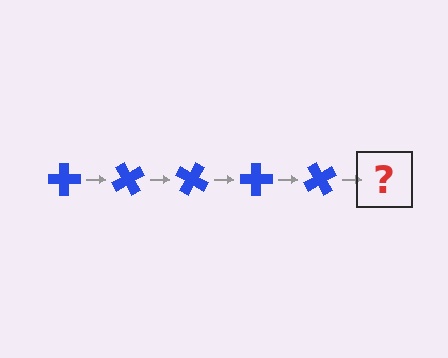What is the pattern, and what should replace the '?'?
The pattern is that the cross rotates 60 degrees each step. The '?' should be a blue cross rotated 300 degrees.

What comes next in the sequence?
The next element should be a blue cross rotated 300 degrees.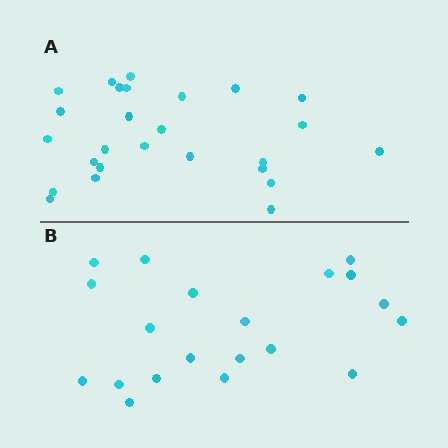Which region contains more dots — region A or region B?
Region A (the top region) has more dots.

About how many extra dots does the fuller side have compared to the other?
Region A has about 6 more dots than region B.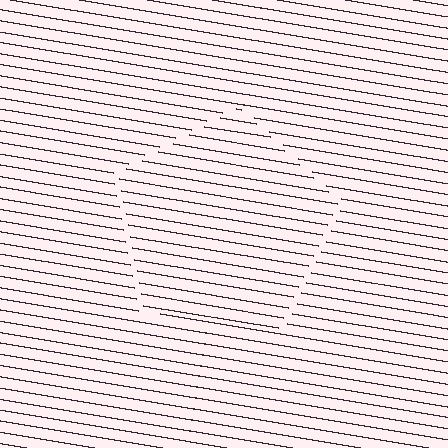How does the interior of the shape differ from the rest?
The interior of the shape contains the same grating, shifted by half a period — the contour is defined by the phase discontinuity where line-ends from the inner and outer gratings abut.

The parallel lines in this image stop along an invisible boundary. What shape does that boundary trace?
An illusory pentagon. The interior of the shape contains the same grating, shifted by half a period — the contour is defined by the phase discontinuity where line-ends from the inner and outer gratings abut.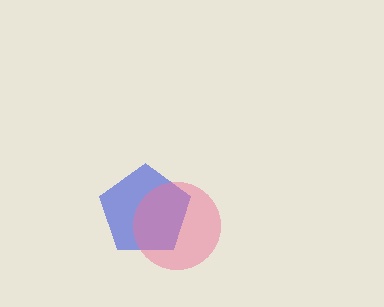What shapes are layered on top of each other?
The layered shapes are: a blue pentagon, a pink circle.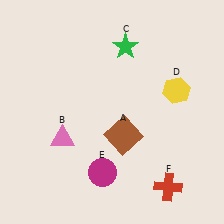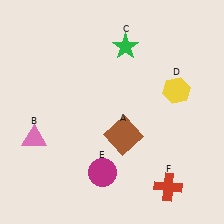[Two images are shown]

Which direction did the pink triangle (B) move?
The pink triangle (B) moved left.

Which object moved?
The pink triangle (B) moved left.